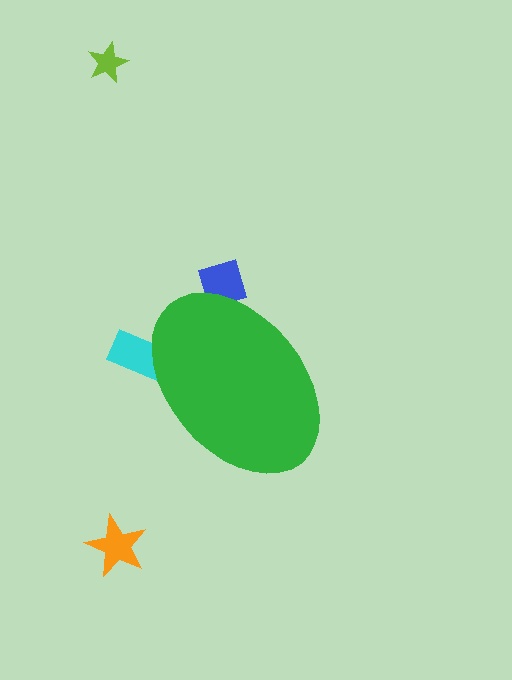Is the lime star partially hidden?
No, the lime star is fully visible.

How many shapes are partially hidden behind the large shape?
2 shapes are partially hidden.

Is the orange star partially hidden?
No, the orange star is fully visible.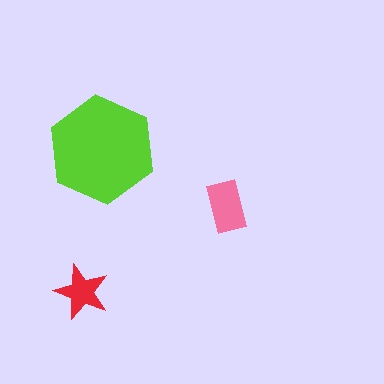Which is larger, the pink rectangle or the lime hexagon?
The lime hexagon.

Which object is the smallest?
The red star.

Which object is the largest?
The lime hexagon.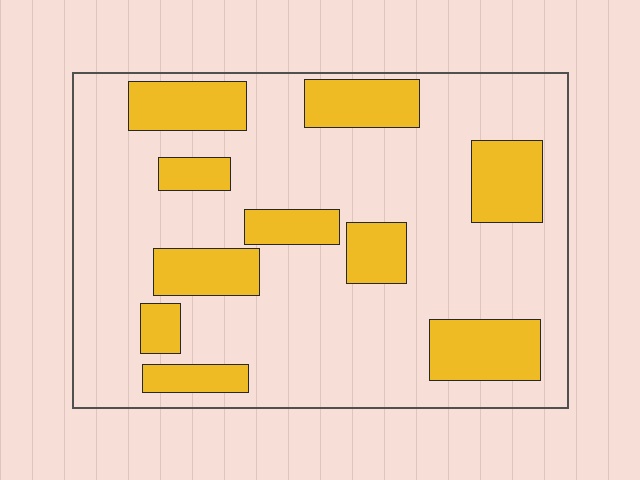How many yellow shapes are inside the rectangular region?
10.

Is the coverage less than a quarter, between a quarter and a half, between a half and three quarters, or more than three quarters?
Between a quarter and a half.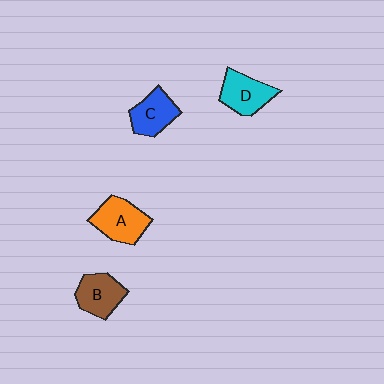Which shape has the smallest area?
Shape C (blue).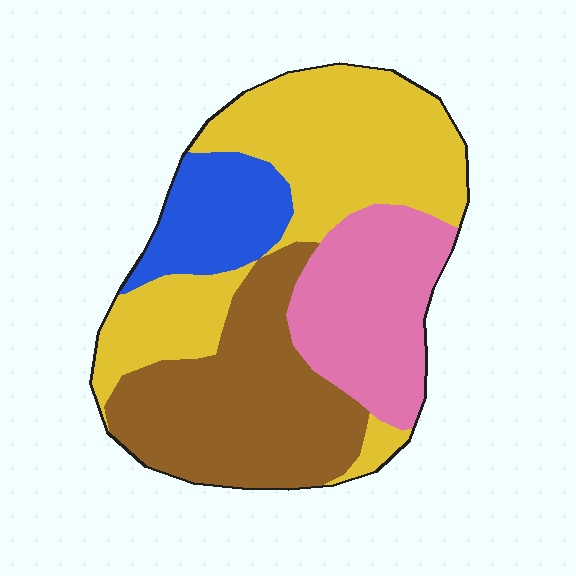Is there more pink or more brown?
Brown.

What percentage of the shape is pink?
Pink covers 21% of the shape.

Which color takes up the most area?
Yellow, at roughly 35%.